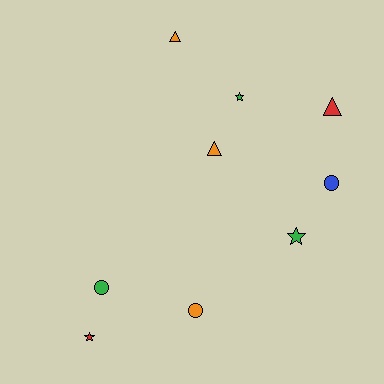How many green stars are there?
There are 2 green stars.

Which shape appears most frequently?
Triangle, with 3 objects.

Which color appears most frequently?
Orange, with 3 objects.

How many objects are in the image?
There are 9 objects.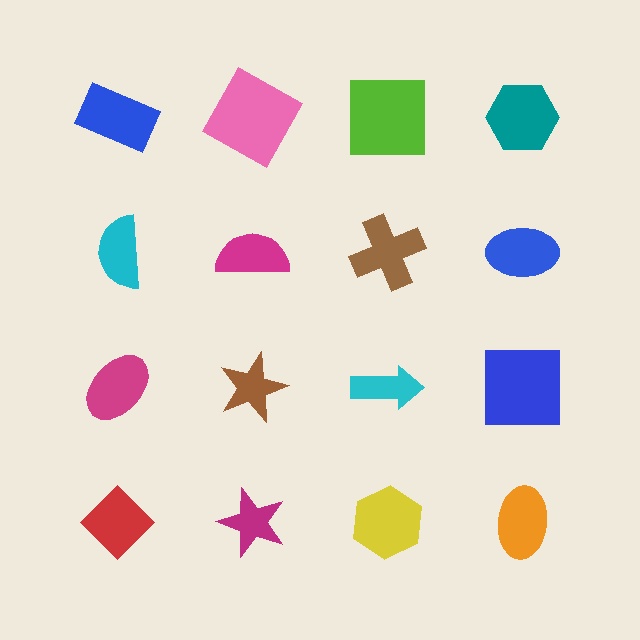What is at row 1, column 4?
A teal hexagon.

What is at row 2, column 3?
A brown cross.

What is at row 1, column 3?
A lime square.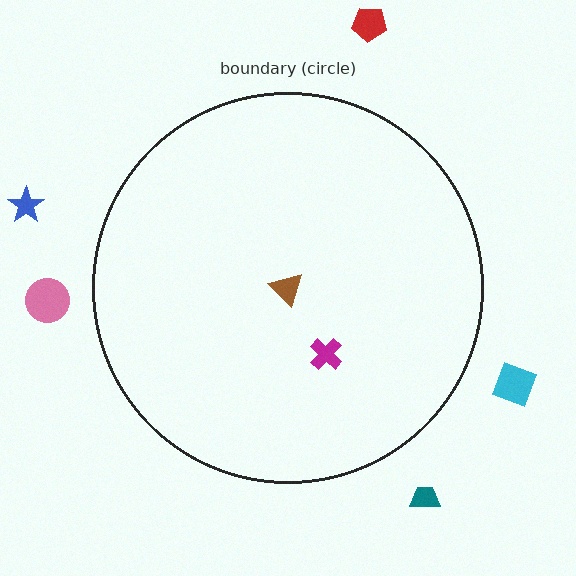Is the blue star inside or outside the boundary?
Outside.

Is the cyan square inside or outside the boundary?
Outside.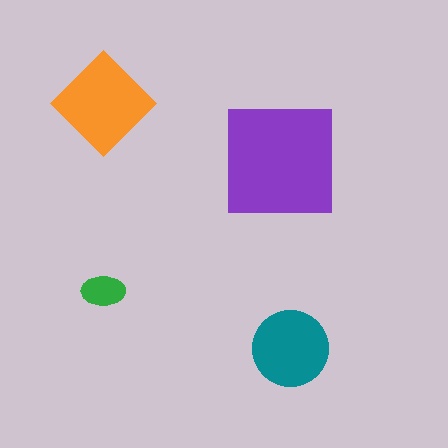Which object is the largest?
The purple square.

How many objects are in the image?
There are 4 objects in the image.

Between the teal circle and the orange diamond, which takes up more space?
The orange diamond.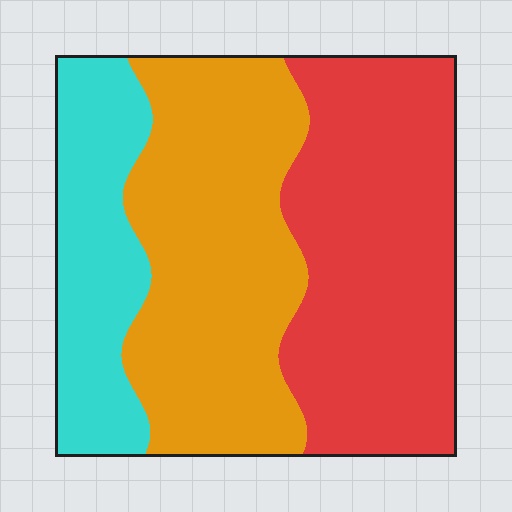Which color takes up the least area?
Cyan, at roughly 20%.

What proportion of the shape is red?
Red takes up about two fifths (2/5) of the shape.